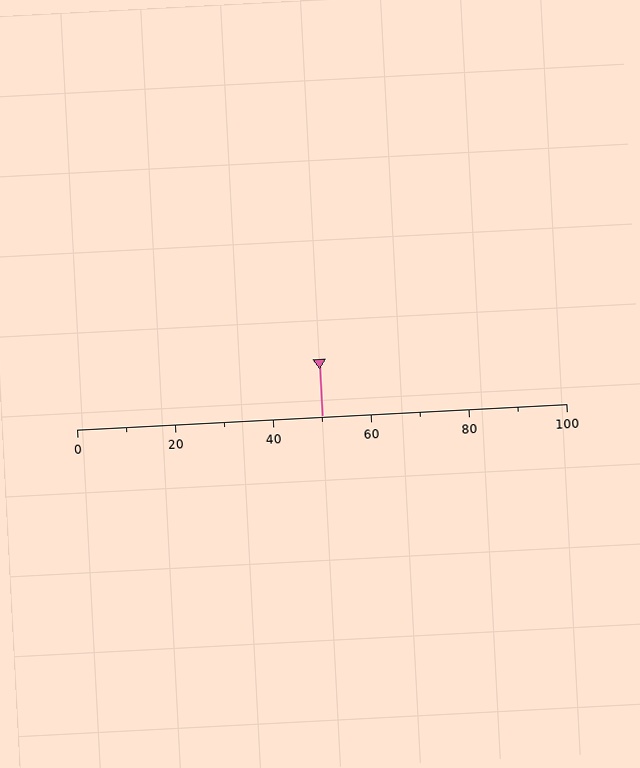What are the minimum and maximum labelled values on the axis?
The axis runs from 0 to 100.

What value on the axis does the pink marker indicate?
The marker indicates approximately 50.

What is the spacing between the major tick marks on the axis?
The major ticks are spaced 20 apart.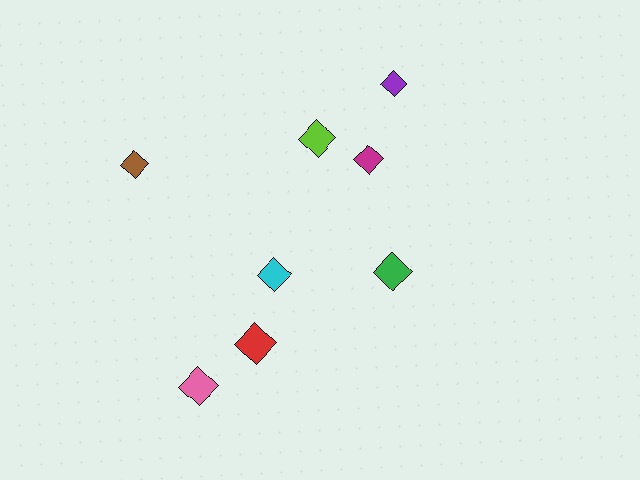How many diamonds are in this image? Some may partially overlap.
There are 8 diamonds.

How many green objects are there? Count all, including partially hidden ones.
There is 1 green object.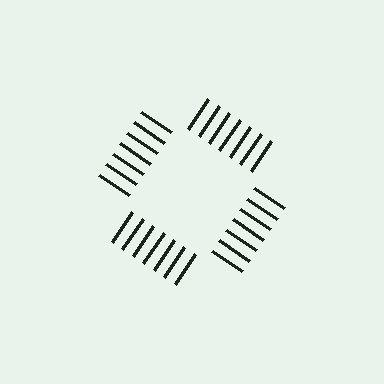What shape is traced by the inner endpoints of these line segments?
An illusory square — the line segments terminate on its edges but no continuous stroke is drawn.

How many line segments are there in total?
28 — 7 along each of the 4 edges.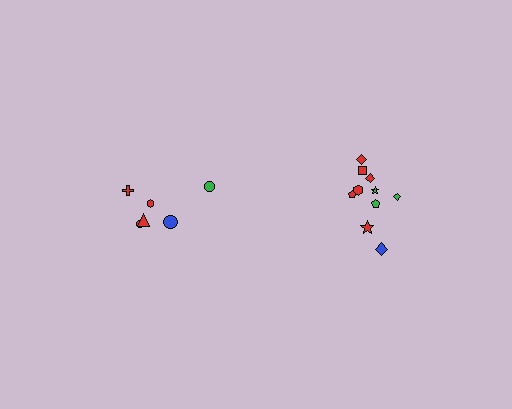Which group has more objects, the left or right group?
The right group.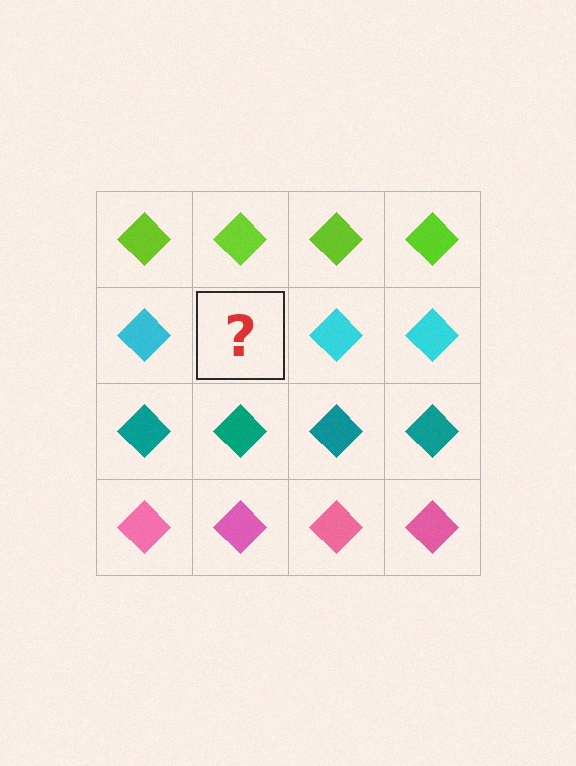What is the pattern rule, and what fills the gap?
The rule is that each row has a consistent color. The gap should be filled with a cyan diamond.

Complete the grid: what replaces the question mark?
The question mark should be replaced with a cyan diamond.